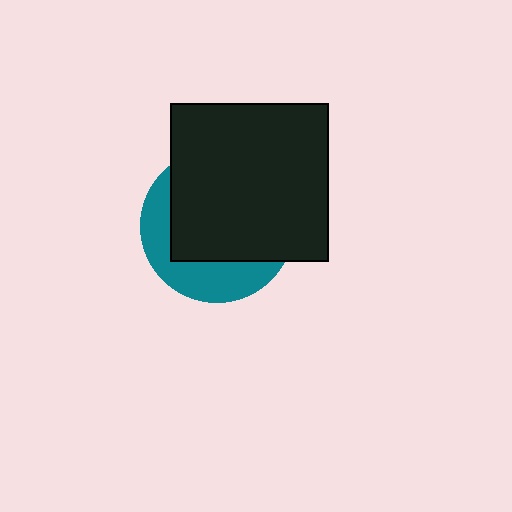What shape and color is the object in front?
The object in front is a black square.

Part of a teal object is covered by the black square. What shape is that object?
It is a circle.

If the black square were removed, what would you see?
You would see the complete teal circle.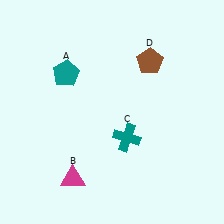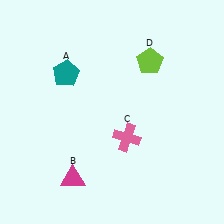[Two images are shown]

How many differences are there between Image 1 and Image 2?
There are 2 differences between the two images.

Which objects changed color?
C changed from teal to pink. D changed from brown to lime.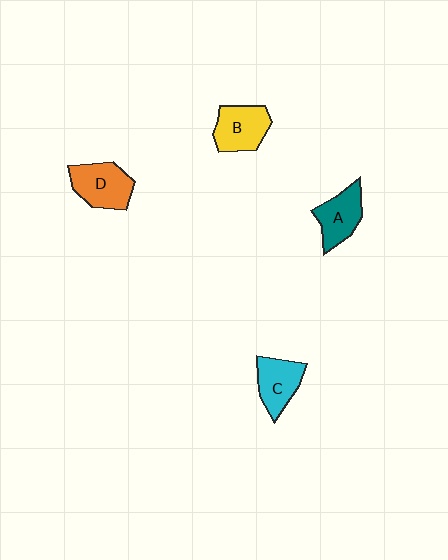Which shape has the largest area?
Shape D (orange).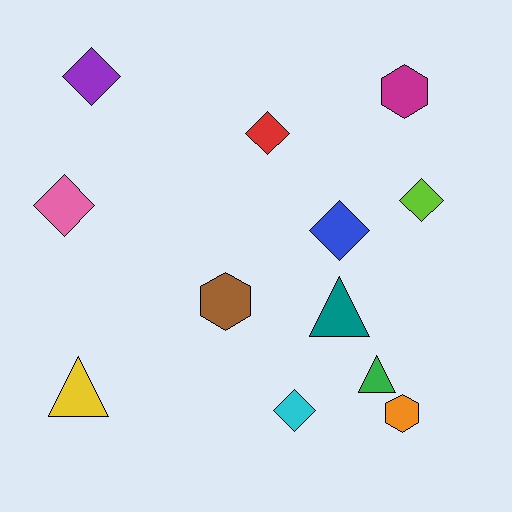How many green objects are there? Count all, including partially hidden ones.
There is 1 green object.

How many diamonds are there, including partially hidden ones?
There are 6 diamonds.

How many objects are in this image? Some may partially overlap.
There are 12 objects.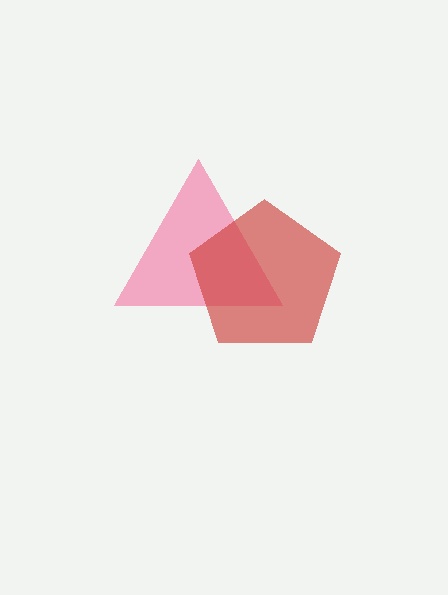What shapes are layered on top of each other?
The layered shapes are: a pink triangle, a red pentagon.